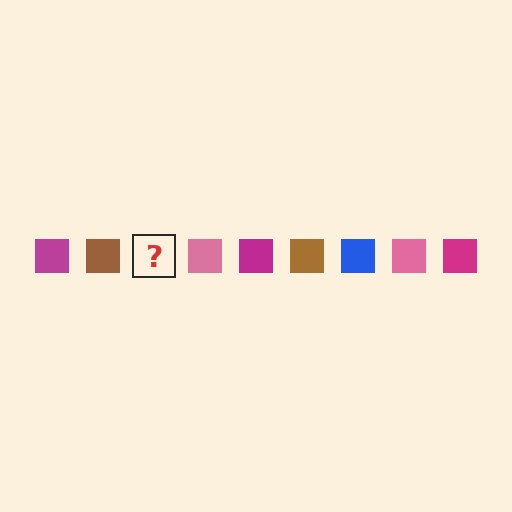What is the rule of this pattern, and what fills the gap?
The rule is that the pattern cycles through magenta, brown, blue, pink squares. The gap should be filled with a blue square.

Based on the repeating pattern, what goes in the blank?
The blank should be a blue square.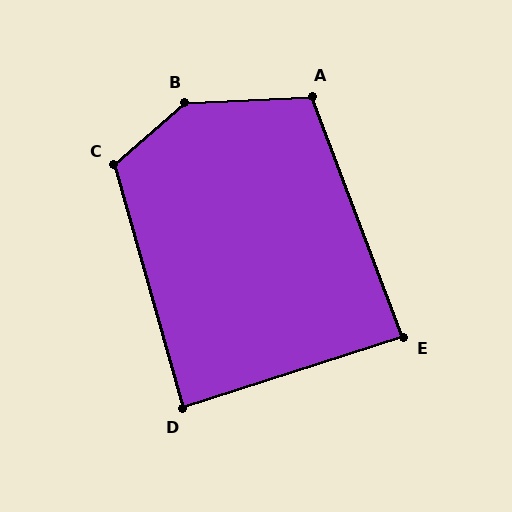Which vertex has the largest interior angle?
B, at approximately 142 degrees.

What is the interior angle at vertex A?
Approximately 108 degrees (obtuse).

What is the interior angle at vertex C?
Approximately 115 degrees (obtuse).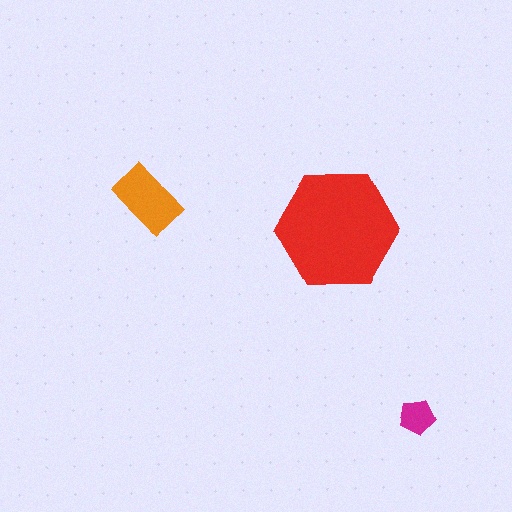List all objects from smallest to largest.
The magenta pentagon, the orange rectangle, the red hexagon.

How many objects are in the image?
There are 3 objects in the image.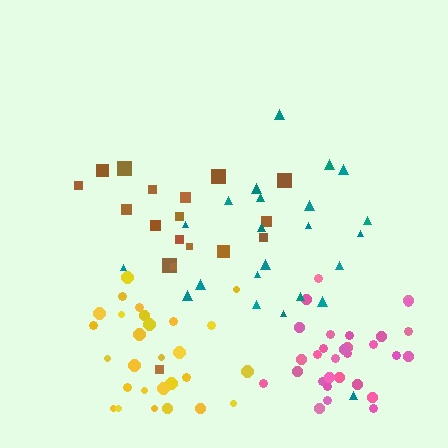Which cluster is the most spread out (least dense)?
Brown.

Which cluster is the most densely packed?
Pink.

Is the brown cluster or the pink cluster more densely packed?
Pink.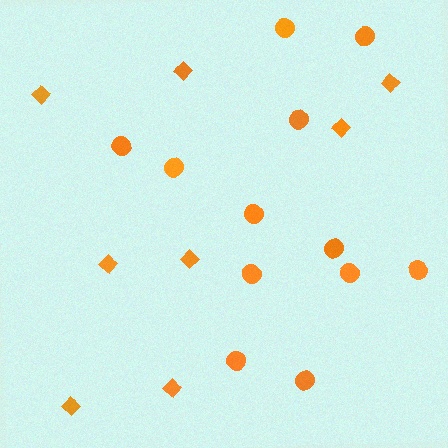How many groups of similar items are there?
There are 2 groups: one group of circles (12) and one group of diamonds (8).